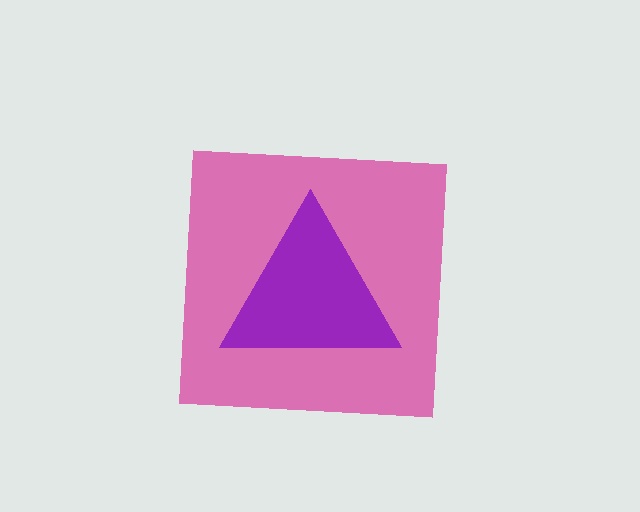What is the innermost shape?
The purple triangle.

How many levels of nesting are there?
2.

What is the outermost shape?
The pink square.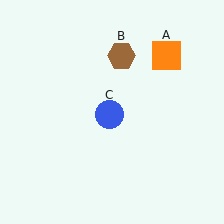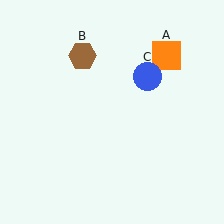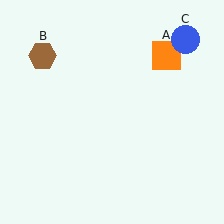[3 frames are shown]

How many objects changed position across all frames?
2 objects changed position: brown hexagon (object B), blue circle (object C).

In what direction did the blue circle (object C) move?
The blue circle (object C) moved up and to the right.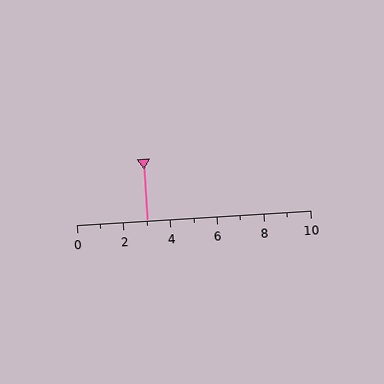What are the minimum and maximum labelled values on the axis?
The axis runs from 0 to 10.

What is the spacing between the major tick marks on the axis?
The major ticks are spaced 2 apart.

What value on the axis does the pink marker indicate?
The marker indicates approximately 3.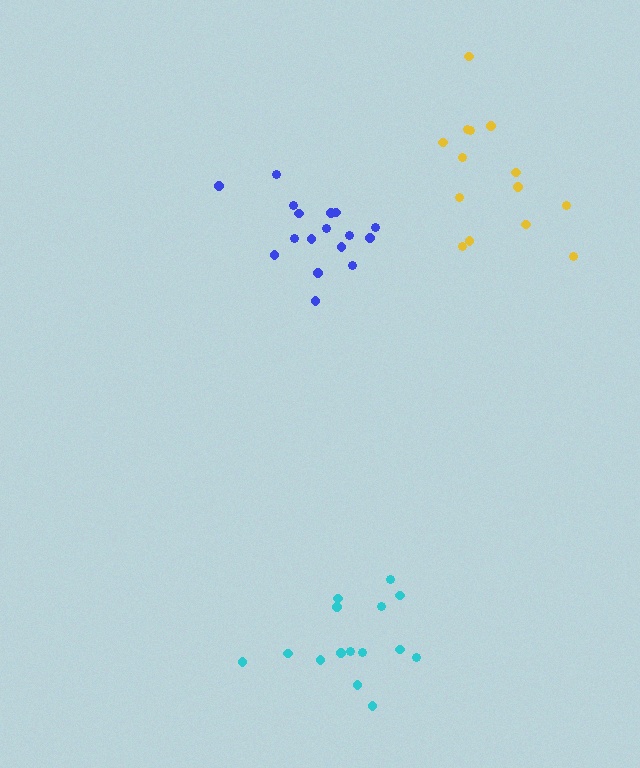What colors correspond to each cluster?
The clusters are colored: blue, yellow, cyan.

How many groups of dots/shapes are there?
There are 3 groups.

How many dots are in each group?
Group 1: 17 dots, Group 2: 14 dots, Group 3: 15 dots (46 total).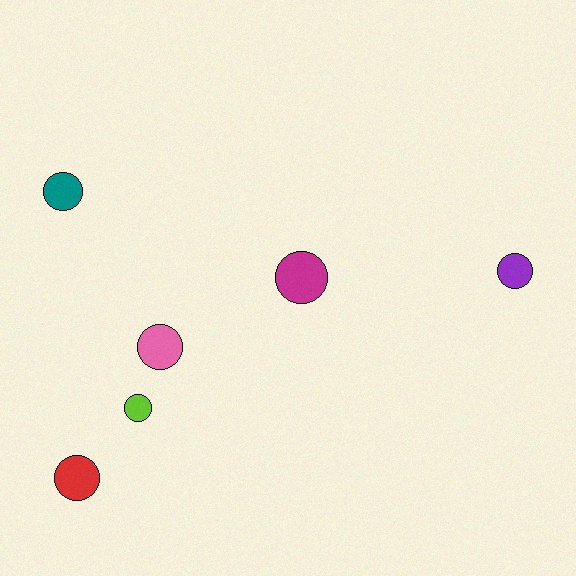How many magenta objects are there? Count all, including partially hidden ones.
There is 1 magenta object.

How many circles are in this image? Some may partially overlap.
There are 6 circles.